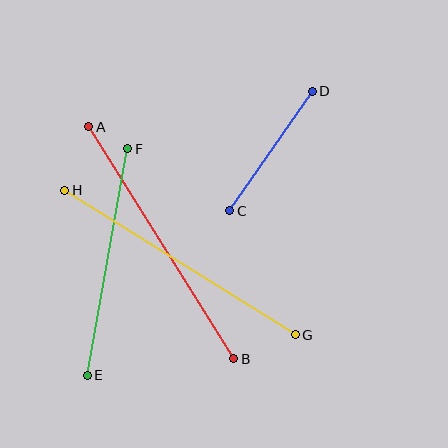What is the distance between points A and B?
The distance is approximately 274 pixels.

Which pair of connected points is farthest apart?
Points A and B are farthest apart.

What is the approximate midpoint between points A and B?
The midpoint is at approximately (161, 243) pixels.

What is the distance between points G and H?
The distance is approximately 272 pixels.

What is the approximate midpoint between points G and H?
The midpoint is at approximately (180, 263) pixels.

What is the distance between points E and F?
The distance is approximately 230 pixels.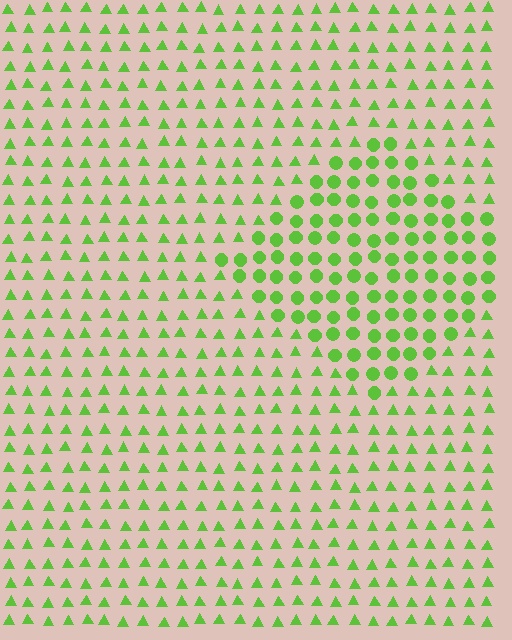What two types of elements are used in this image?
The image uses circles inside the diamond region and triangles outside it.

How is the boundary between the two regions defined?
The boundary is defined by a change in element shape: circles inside vs. triangles outside. All elements share the same color and spacing.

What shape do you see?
I see a diamond.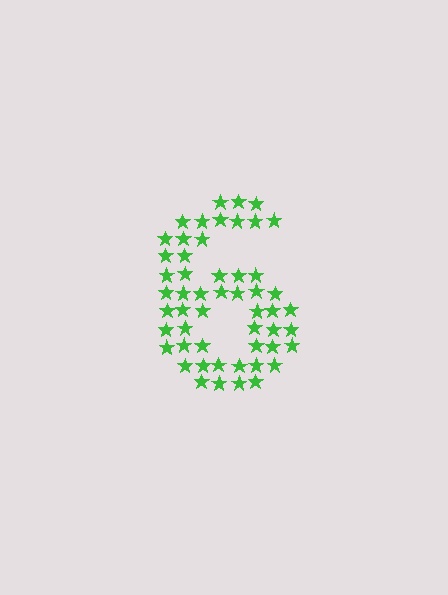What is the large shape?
The large shape is the digit 6.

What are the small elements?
The small elements are stars.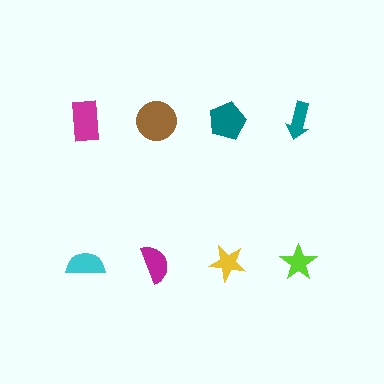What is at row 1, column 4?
A teal arrow.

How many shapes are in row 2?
4 shapes.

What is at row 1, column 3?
A teal pentagon.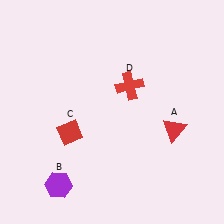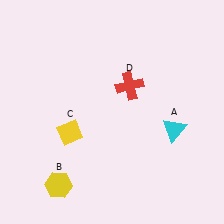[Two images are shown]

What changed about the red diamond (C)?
In Image 1, C is red. In Image 2, it changed to yellow.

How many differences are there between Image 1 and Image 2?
There are 3 differences between the two images.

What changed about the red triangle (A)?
In Image 1, A is red. In Image 2, it changed to cyan.